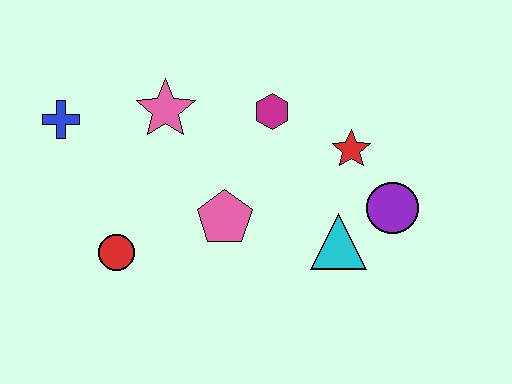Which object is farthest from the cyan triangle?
The blue cross is farthest from the cyan triangle.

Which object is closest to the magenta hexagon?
The red star is closest to the magenta hexagon.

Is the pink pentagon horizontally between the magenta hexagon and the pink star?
Yes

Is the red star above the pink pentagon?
Yes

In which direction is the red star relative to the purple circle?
The red star is above the purple circle.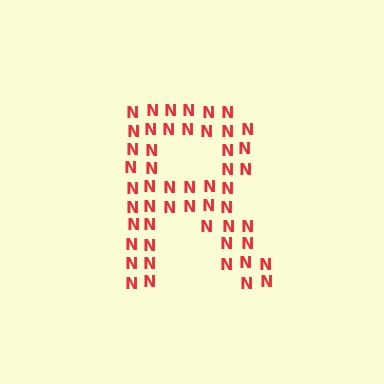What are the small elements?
The small elements are letter N's.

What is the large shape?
The large shape is the letter R.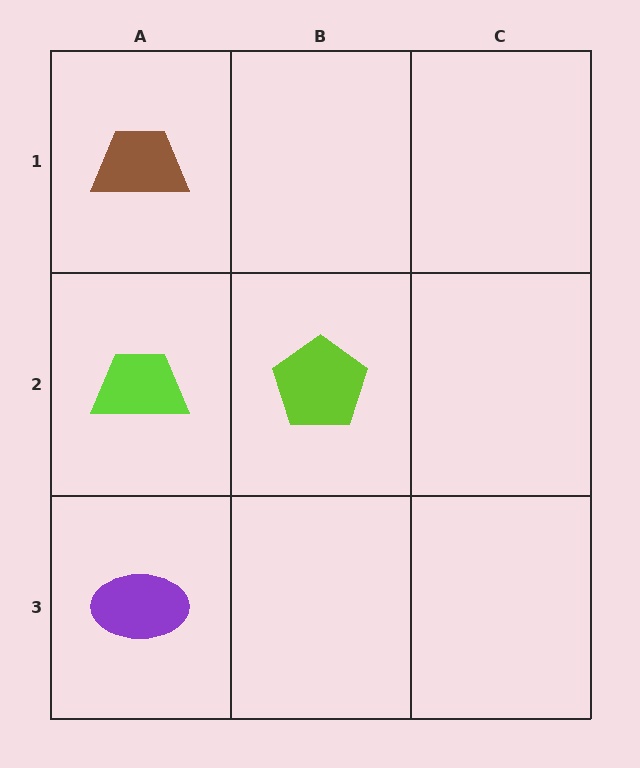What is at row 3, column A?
A purple ellipse.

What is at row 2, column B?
A lime pentagon.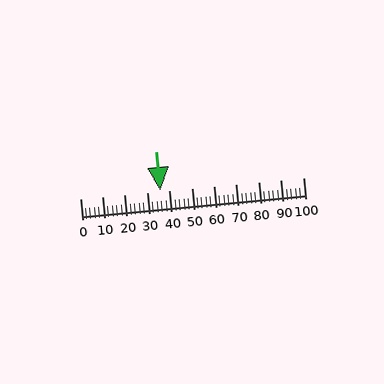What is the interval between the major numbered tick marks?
The major tick marks are spaced 10 units apart.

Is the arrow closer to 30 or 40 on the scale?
The arrow is closer to 40.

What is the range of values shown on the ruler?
The ruler shows values from 0 to 100.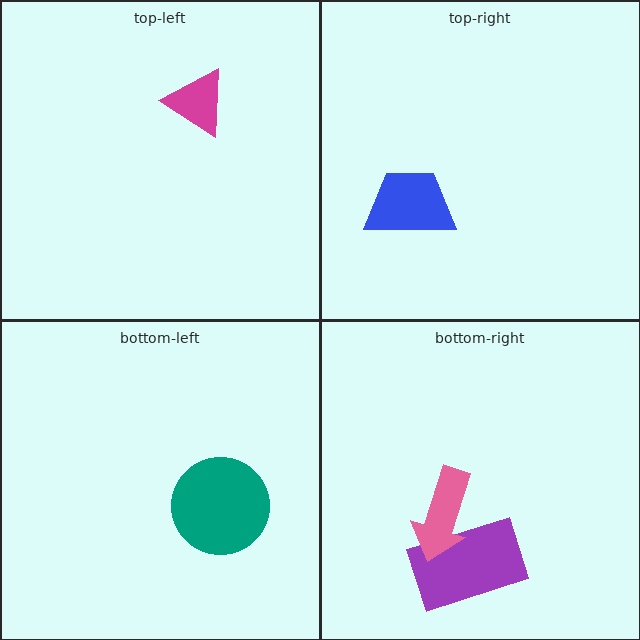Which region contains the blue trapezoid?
The top-right region.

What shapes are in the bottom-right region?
The purple rectangle, the pink arrow.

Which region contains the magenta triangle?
The top-left region.